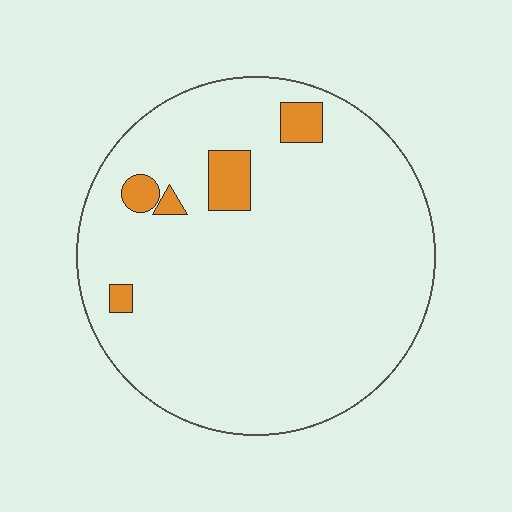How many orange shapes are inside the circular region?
5.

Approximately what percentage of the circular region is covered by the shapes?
Approximately 5%.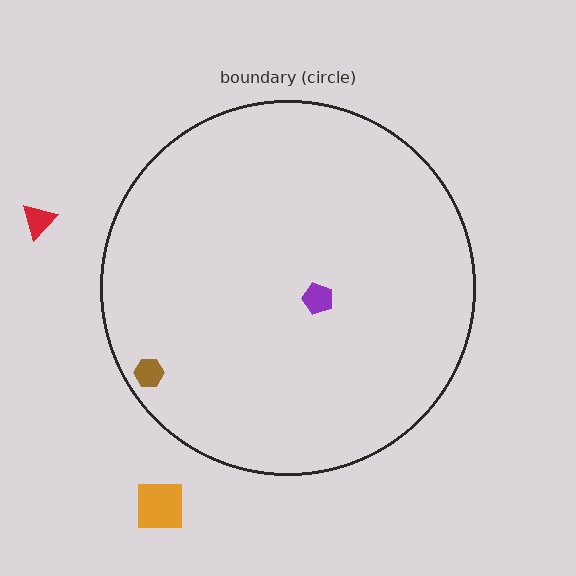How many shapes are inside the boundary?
2 inside, 2 outside.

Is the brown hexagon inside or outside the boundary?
Inside.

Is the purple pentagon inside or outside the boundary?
Inside.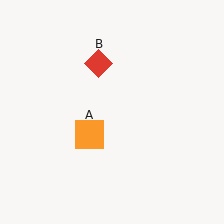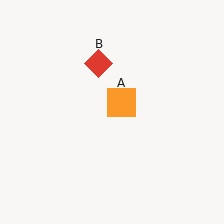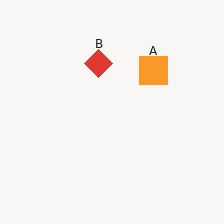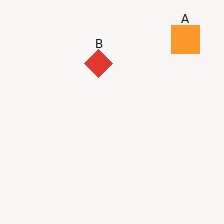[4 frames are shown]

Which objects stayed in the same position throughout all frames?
Red diamond (object B) remained stationary.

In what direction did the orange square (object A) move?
The orange square (object A) moved up and to the right.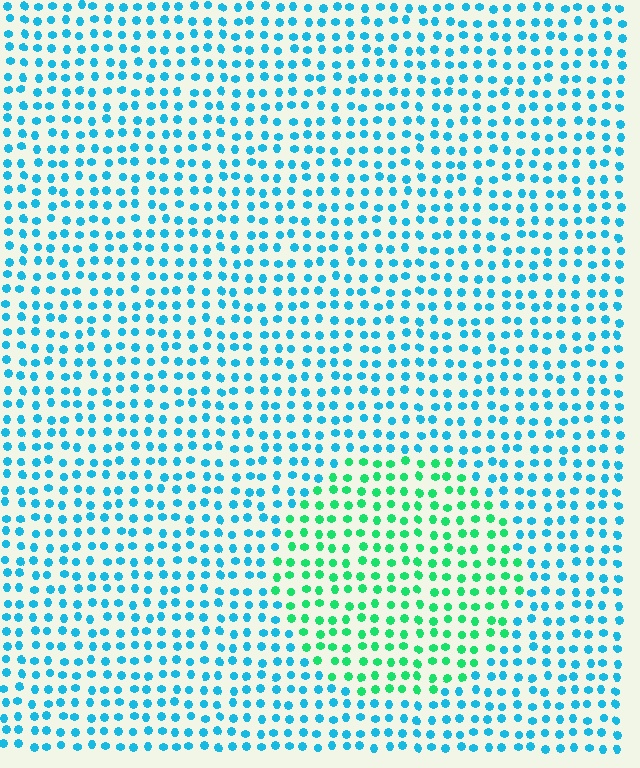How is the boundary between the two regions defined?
The boundary is defined purely by a slight shift in hue (about 48 degrees). Spacing, size, and orientation are identical on both sides.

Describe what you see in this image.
The image is filled with small cyan elements in a uniform arrangement. A circle-shaped region is visible where the elements are tinted to a slightly different hue, forming a subtle color boundary.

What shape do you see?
I see a circle.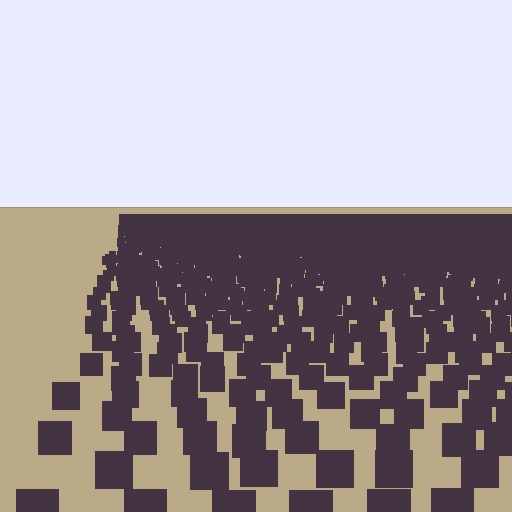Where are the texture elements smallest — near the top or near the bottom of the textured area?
Near the top.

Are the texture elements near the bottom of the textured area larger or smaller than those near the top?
Larger. Near the bottom, elements are closer to the viewer and appear at a bigger on-screen size.